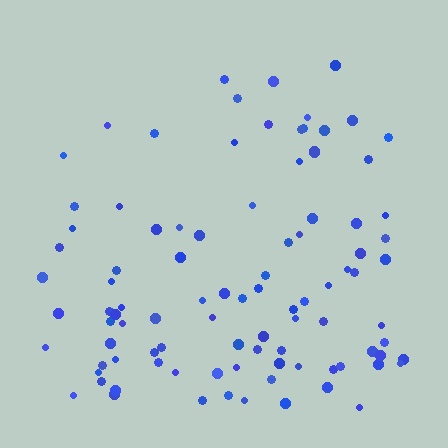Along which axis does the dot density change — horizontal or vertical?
Vertical.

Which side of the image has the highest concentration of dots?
The bottom.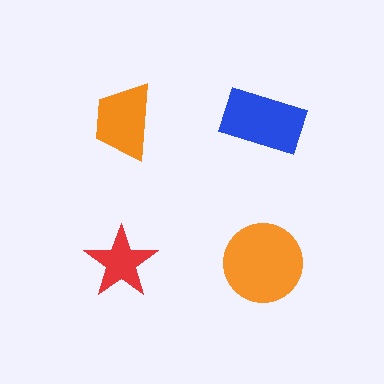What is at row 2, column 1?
A red star.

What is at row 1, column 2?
A blue rectangle.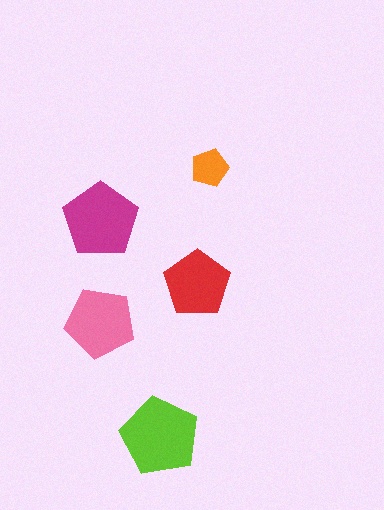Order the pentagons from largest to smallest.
the lime one, the magenta one, the pink one, the red one, the orange one.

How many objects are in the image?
There are 5 objects in the image.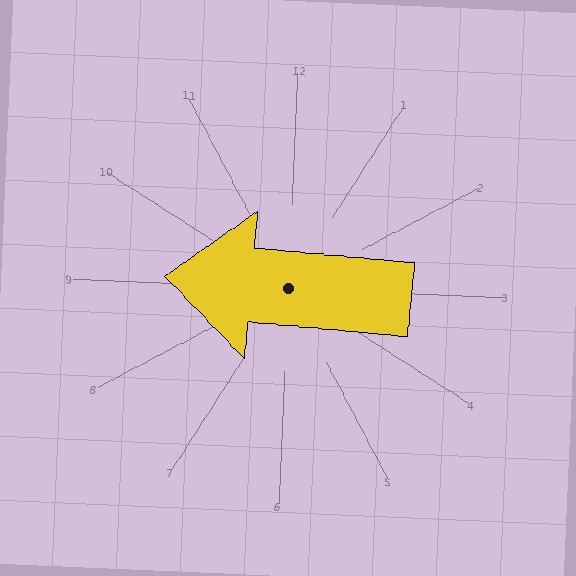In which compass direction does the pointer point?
West.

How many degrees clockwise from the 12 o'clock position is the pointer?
Approximately 273 degrees.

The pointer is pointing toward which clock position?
Roughly 9 o'clock.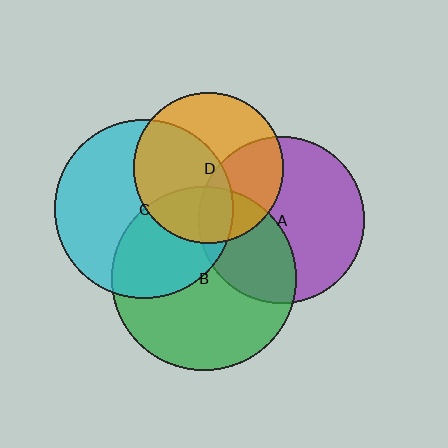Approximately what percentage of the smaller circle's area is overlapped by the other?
Approximately 30%.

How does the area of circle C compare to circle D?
Approximately 1.4 times.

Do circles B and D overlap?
Yes.